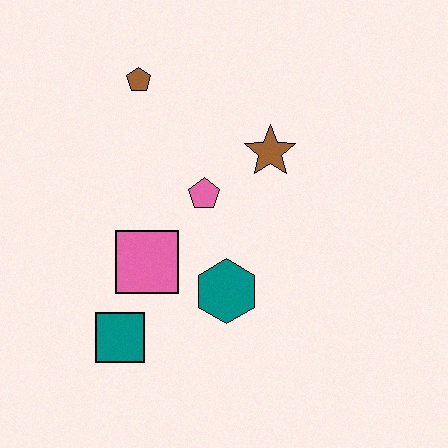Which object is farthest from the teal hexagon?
The brown pentagon is farthest from the teal hexagon.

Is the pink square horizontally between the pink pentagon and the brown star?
No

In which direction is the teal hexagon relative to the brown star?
The teal hexagon is below the brown star.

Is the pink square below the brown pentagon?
Yes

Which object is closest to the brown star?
The pink pentagon is closest to the brown star.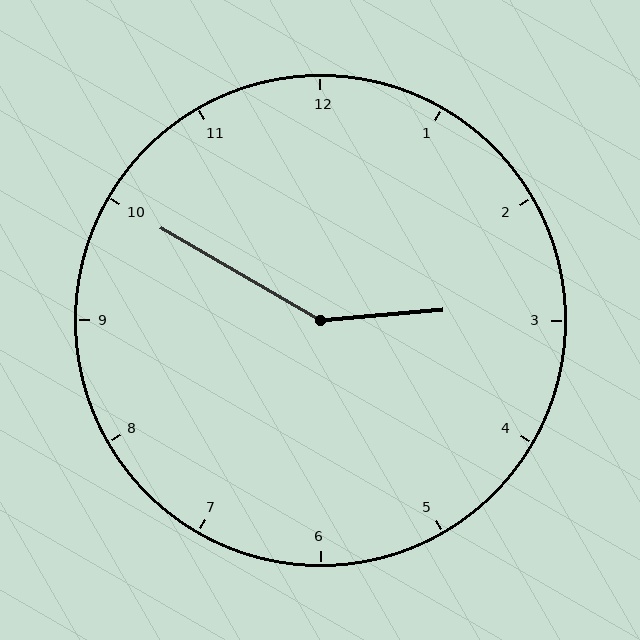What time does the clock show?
2:50.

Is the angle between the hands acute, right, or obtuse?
It is obtuse.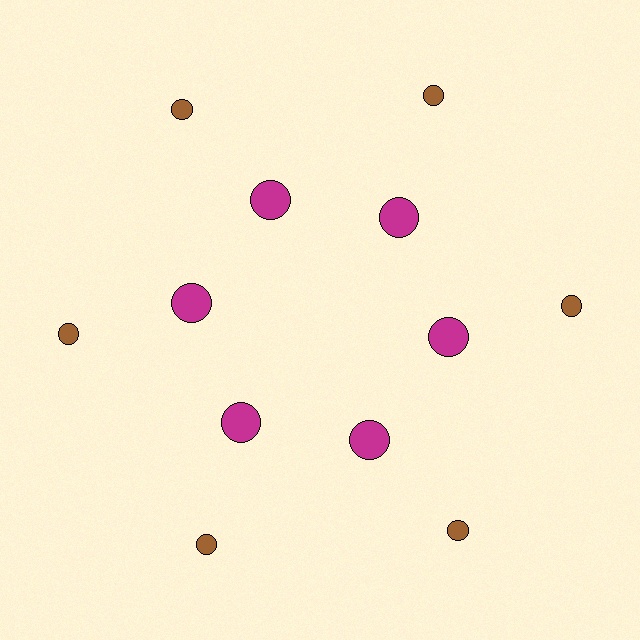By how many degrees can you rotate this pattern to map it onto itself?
The pattern maps onto itself every 60 degrees of rotation.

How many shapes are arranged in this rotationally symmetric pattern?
There are 12 shapes, arranged in 6 groups of 2.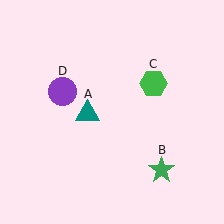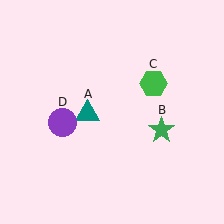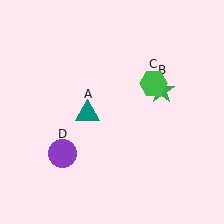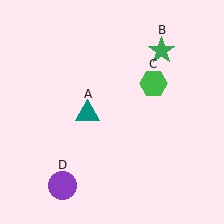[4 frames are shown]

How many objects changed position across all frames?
2 objects changed position: green star (object B), purple circle (object D).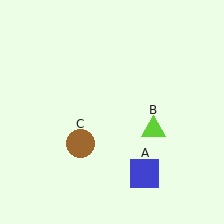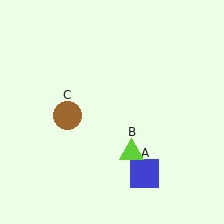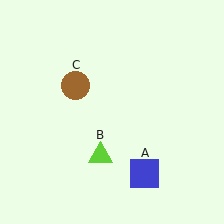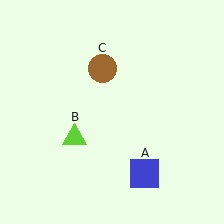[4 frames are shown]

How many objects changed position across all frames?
2 objects changed position: lime triangle (object B), brown circle (object C).